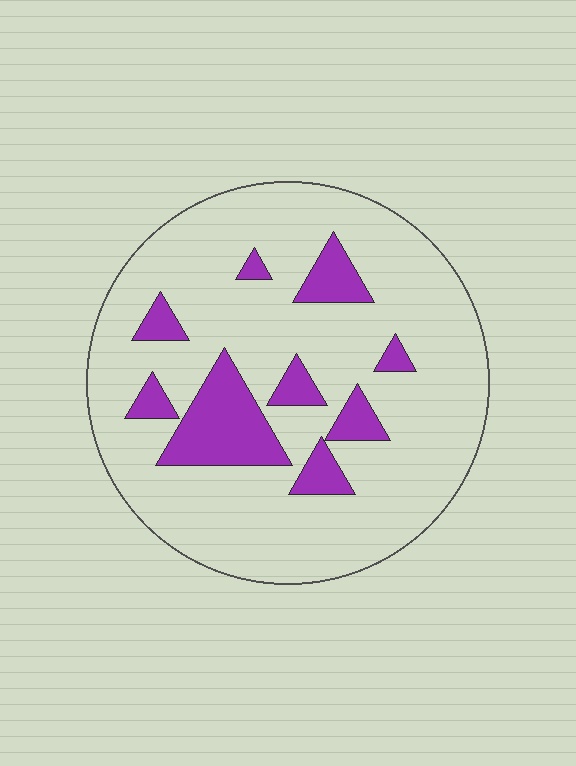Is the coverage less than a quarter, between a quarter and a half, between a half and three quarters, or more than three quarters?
Less than a quarter.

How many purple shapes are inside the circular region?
9.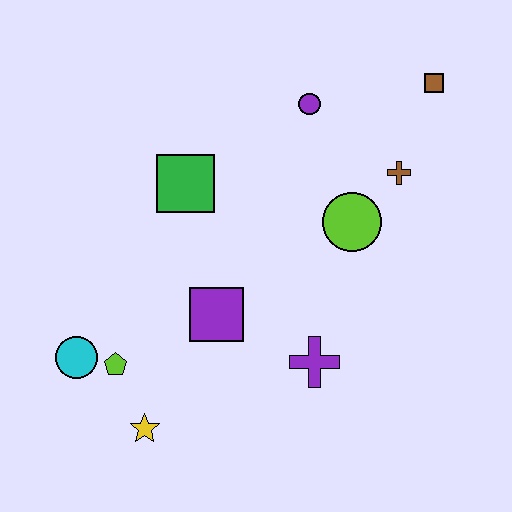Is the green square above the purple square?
Yes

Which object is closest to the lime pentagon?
The cyan circle is closest to the lime pentagon.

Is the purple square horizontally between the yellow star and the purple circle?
Yes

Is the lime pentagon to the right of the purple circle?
No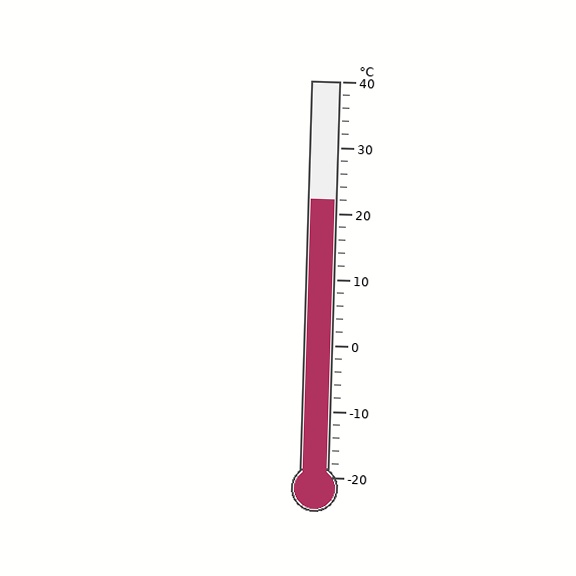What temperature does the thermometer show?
The thermometer shows approximately 22°C.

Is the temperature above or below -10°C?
The temperature is above -10°C.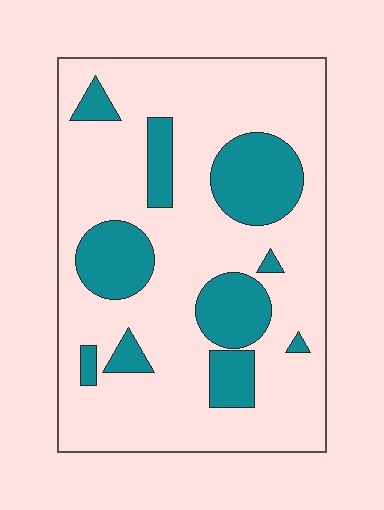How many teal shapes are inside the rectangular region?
10.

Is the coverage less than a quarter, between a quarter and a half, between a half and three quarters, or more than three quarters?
Less than a quarter.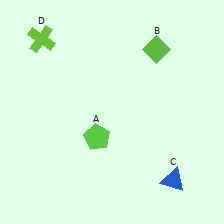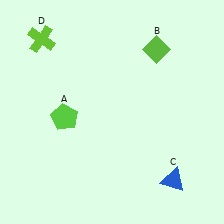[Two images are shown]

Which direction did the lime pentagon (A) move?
The lime pentagon (A) moved left.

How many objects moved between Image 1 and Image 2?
1 object moved between the two images.